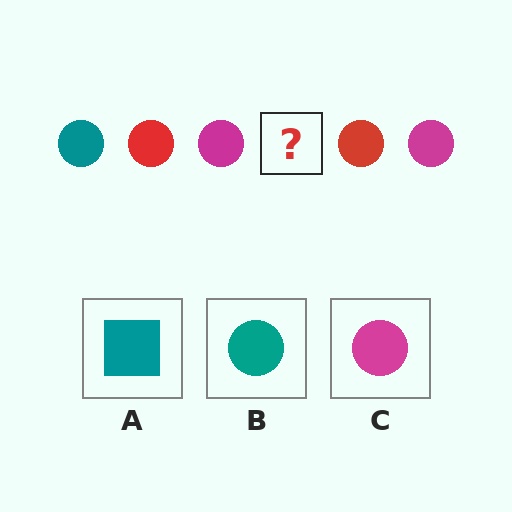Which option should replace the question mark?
Option B.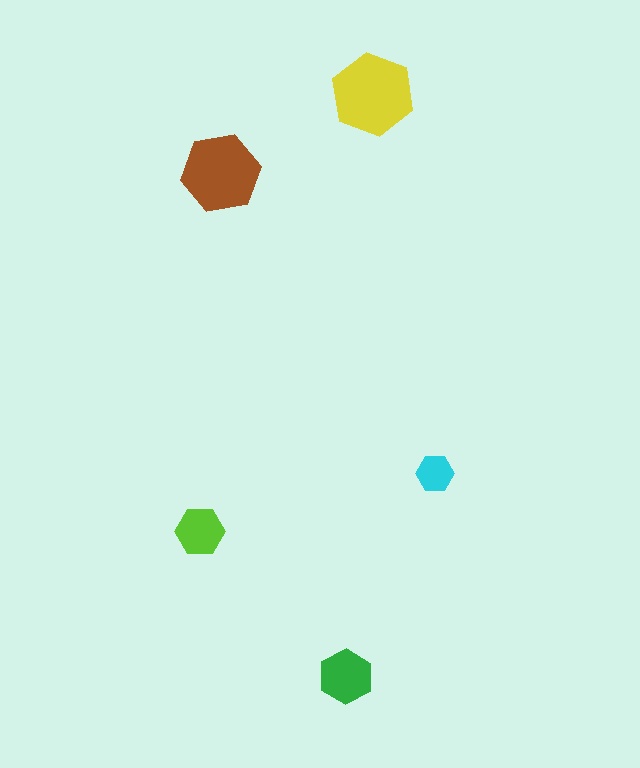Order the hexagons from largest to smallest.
the yellow one, the brown one, the green one, the lime one, the cyan one.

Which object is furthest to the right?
The cyan hexagon is rightmost.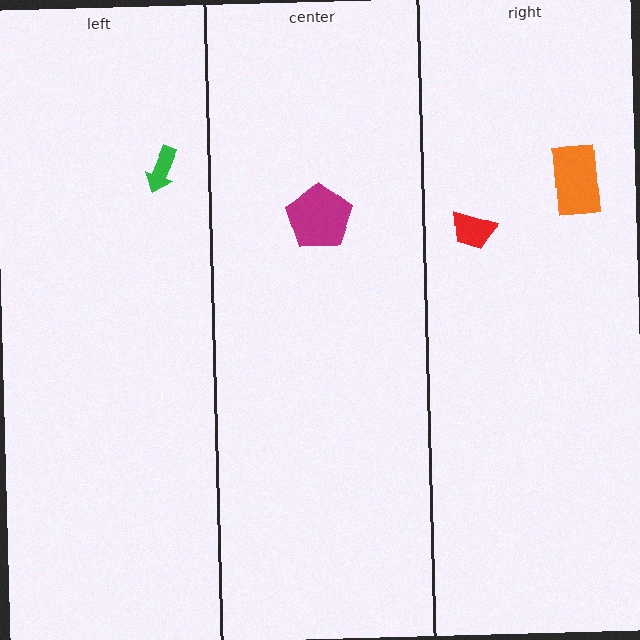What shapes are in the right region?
The orange rectangle, the red trapezoid.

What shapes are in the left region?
The green arrow.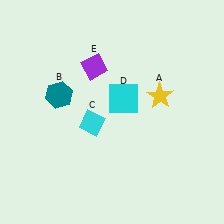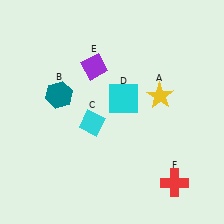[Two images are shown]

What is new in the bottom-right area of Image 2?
A red cross (F) was added in the bottom-right area of Image 2.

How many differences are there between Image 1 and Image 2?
There is 1 difference between the two images.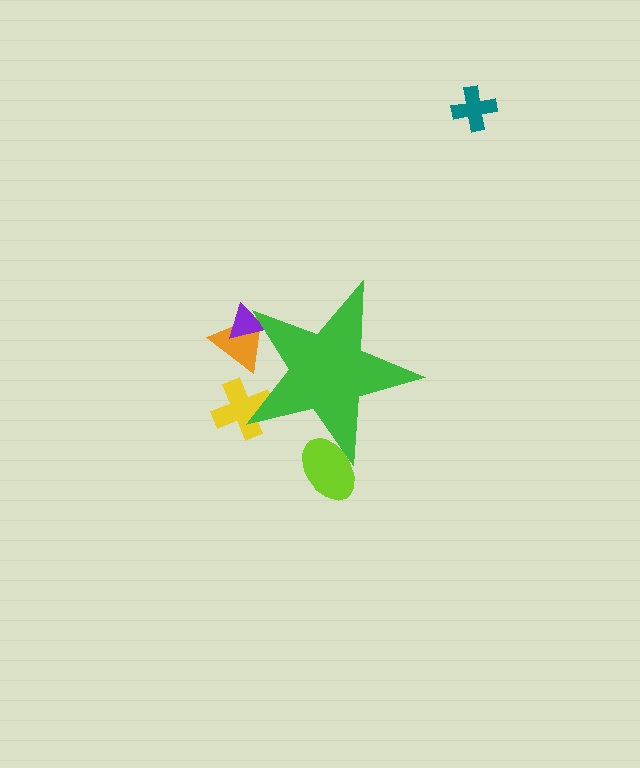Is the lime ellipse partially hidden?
Yes, the lime ellipse is partially hidden behind the green star.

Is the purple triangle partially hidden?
Yes, the purple triangle is partially hidden behind the green star.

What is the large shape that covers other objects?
A green star.